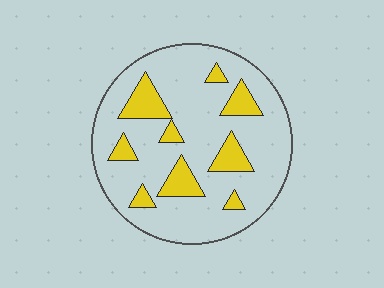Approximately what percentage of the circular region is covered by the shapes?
Approximately 20%.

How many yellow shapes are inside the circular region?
9.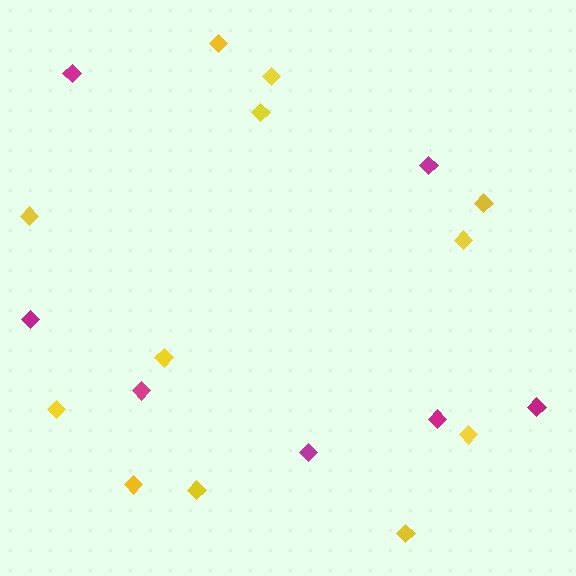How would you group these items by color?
There are 2 groups: one group of yellow diamonds (12) and one group of magenta diamonds (7).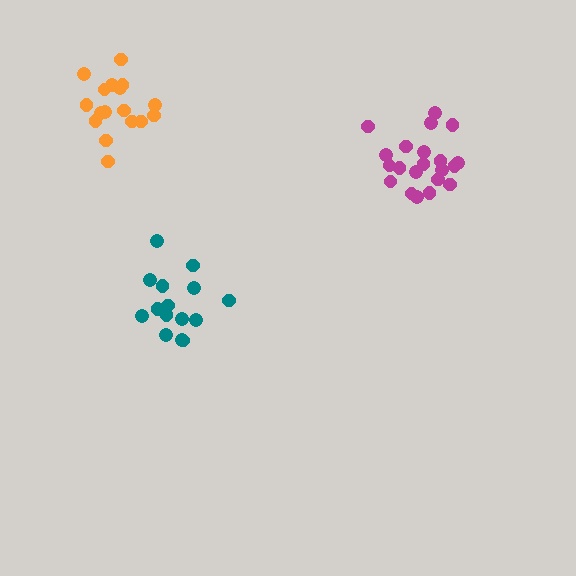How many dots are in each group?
Group 1: 15 dots, Group 2: 21 dots, Group 3: 17 dots (53 total).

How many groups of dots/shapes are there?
There are 3 groups.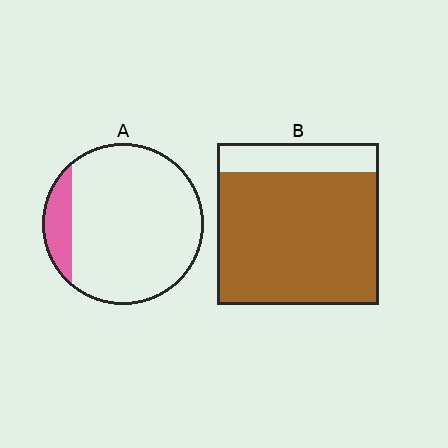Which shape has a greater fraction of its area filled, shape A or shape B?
Shape B.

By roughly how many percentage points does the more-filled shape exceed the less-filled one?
By roughly 70 percentage points (B over A).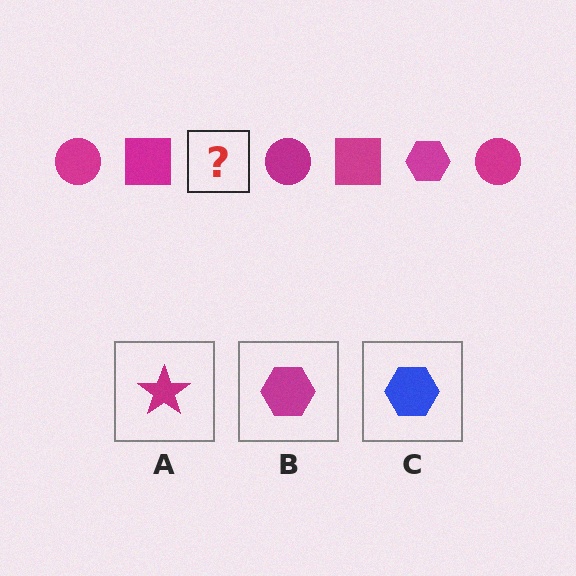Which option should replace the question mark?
Option B.